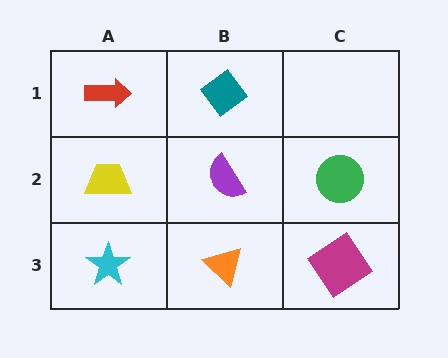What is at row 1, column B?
A teal diamond.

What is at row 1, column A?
A red arrow.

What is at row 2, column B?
A purple semicircle.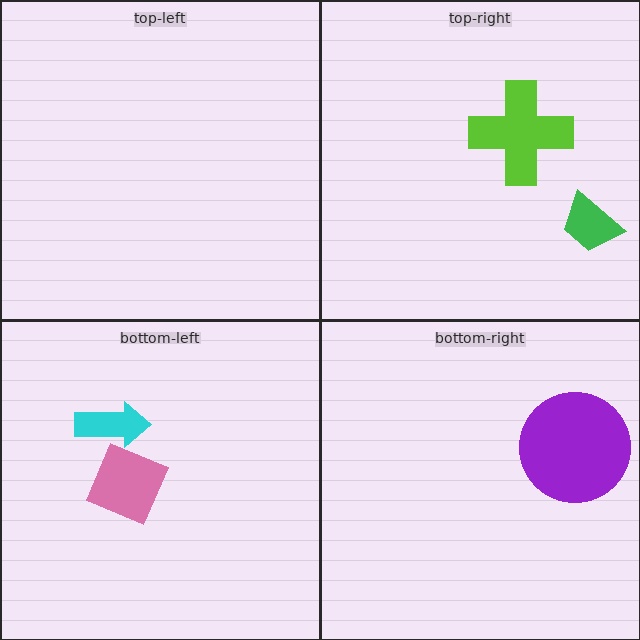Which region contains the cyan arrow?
The bottom-left region.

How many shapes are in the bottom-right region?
1.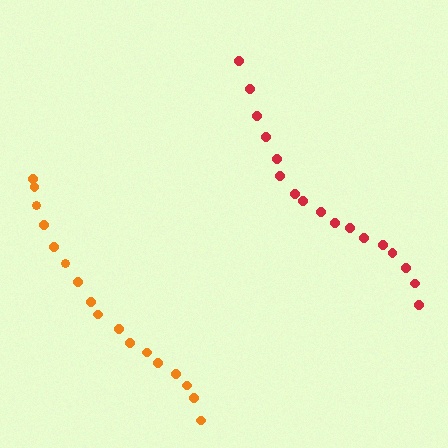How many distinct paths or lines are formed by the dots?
There are 2 distinct paths.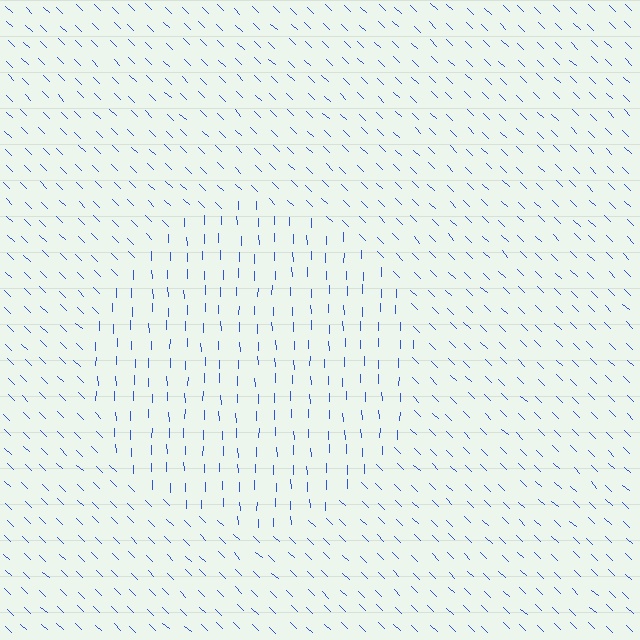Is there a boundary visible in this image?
Yes, there is a texture boundary formed by a change in line orientation.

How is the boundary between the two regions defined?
The boundary is defined purely by a change in line orientation (approximately 45 degrees difference). All lines are the same color and thickness.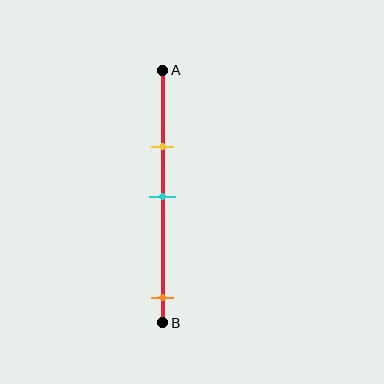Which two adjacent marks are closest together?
The yellow and cyan marks are the closest adjacent pair.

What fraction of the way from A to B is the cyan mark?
The cyan mark is approximately 50% (0.5) of the way from A to B.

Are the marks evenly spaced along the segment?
No, the marks are not evenly spaced.